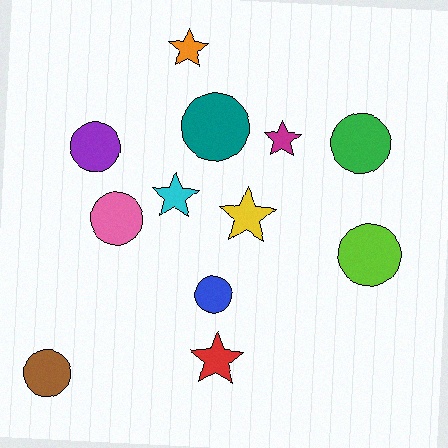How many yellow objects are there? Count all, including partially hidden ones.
There is 1 yellow object.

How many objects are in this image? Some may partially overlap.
There are 12 objects.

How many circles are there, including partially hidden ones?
There are 7 circles.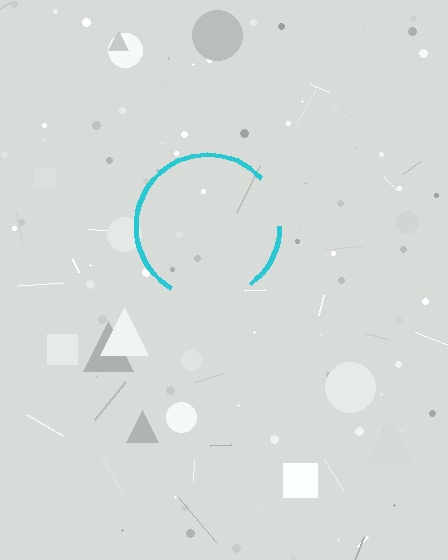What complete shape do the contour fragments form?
The contour fragments form a circle.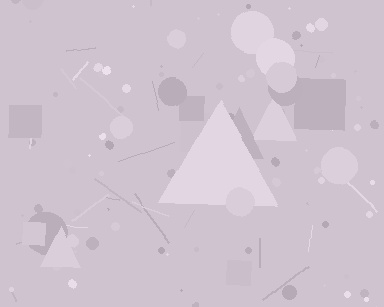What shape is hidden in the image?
A triangle is hidden in the image.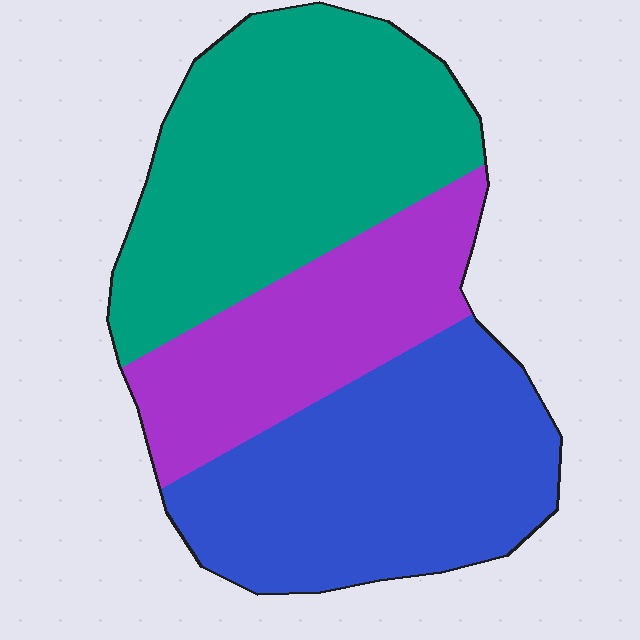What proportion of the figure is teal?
Teal takes up about two fifths (2/5) of the figure.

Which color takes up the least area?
Purple, at roughly 25%.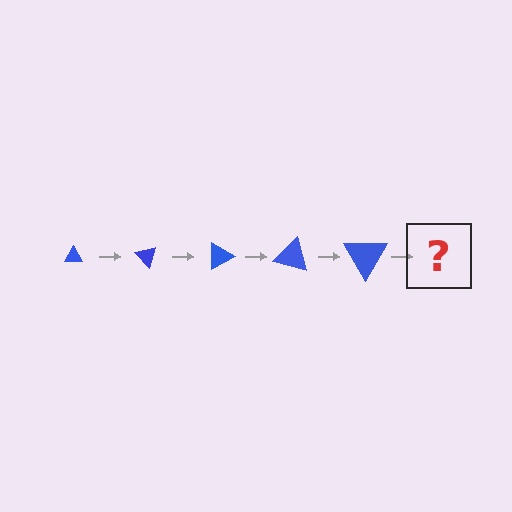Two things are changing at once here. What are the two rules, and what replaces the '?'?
The two rules are that the triangle grows larger each step and it rotates 45 degrees each step. The '?' should be a triangle, larger than the previous one and rotated 225 degrees from the start.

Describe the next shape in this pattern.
It should be a triangle, larger than the previous one and rotated 225 degrees from the start.